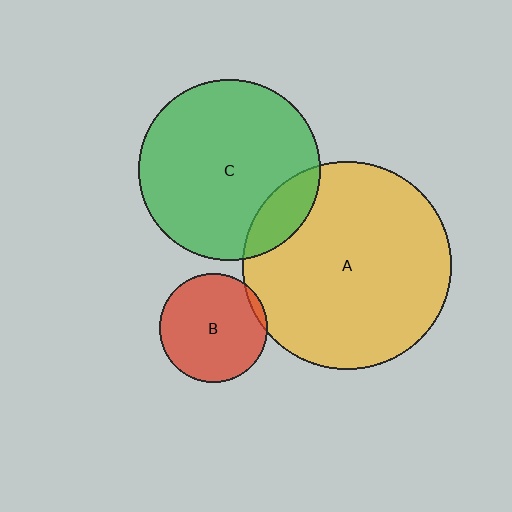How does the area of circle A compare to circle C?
Approximately 1.3 times.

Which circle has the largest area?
Circle A (yellow).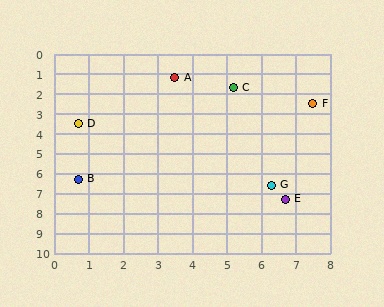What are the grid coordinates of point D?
Point D is at approximately (0.7, 3.5).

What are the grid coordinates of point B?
Point B is at approximately (0.7, 6.3).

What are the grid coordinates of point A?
Point A is at approximately (3.5, 1.2).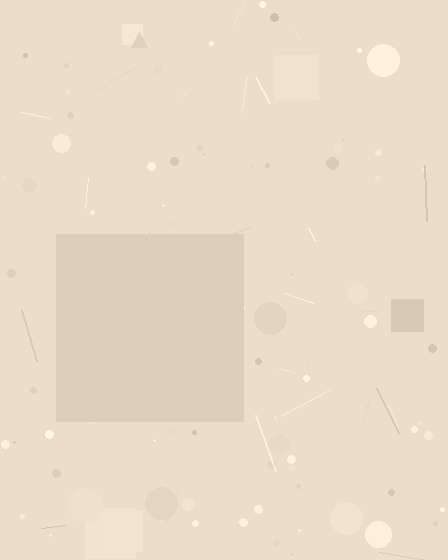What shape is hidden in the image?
A square is hidden in the image.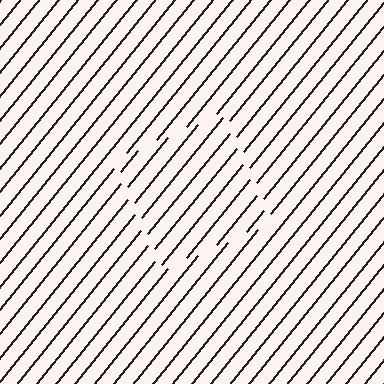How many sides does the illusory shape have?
4 sides — the line-ends trace a square.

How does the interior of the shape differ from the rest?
The interior of the shape contains the same grating, shifted by half a period — the contour is defined by the phase discontinuity where line-ends from the inner and outer gratings abut.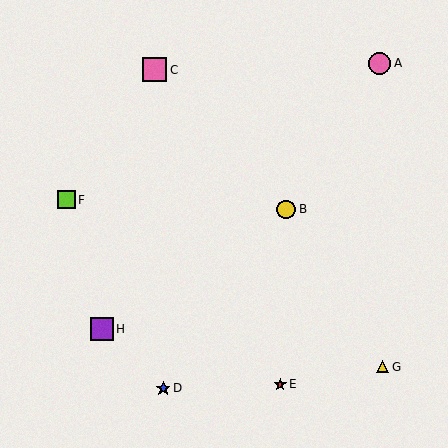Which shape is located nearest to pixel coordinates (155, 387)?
The blue star (labeled D) at (163, 388) is nearest to that location.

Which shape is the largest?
The pink square (labeled C) is the largest.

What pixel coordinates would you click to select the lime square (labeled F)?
Click at (67, 200) to select the lime square F.